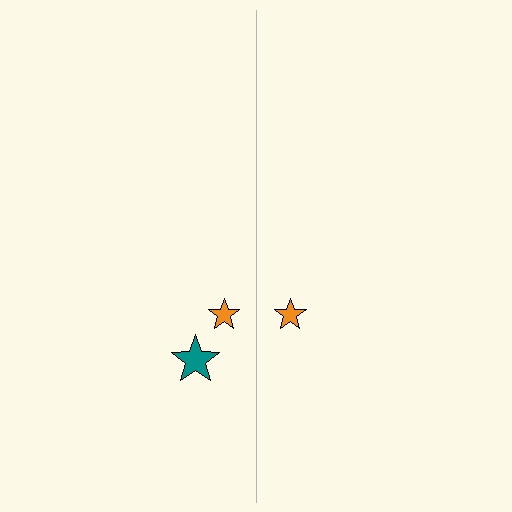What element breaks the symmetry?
A teal star is missing from the right side.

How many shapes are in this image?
There are 3 shapes in this image.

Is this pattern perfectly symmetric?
No, the pattern is not perfectly symmetric. A teal star is missing from the right side.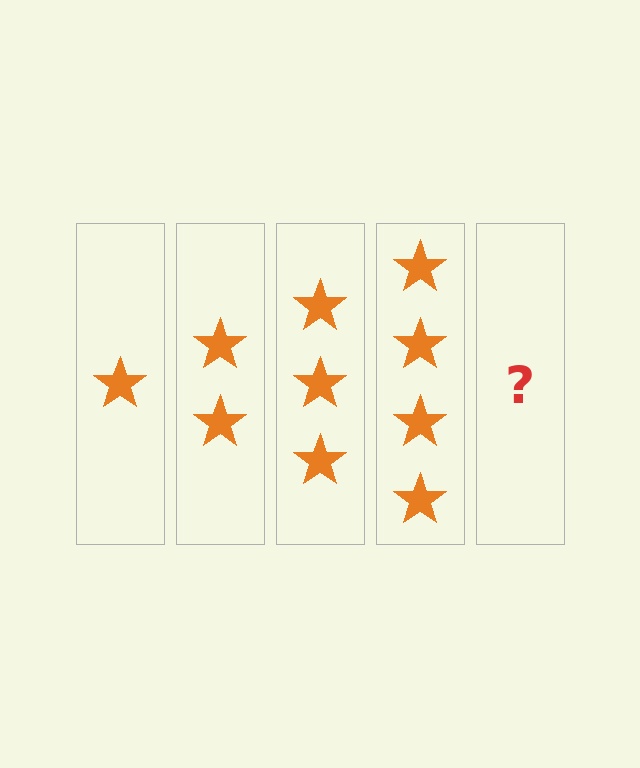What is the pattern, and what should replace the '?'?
The pattern is that each step adds one more star. The '?' should be 5 stars.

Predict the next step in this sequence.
The next step is 5 stars.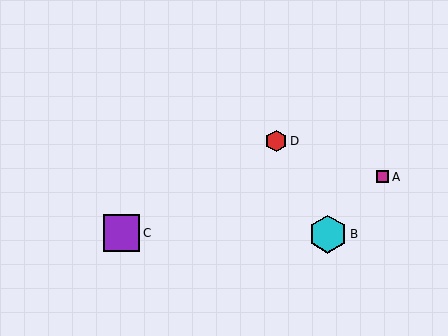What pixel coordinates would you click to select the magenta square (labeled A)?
Click at (383, 177) to select the magenta square A.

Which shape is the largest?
The cyan hexagon (labeled B) is the largest.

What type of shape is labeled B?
Shape B is a cyan hexagon.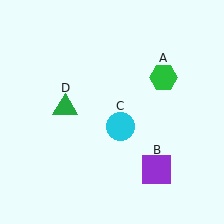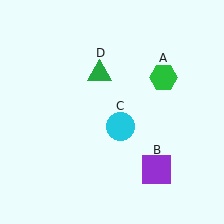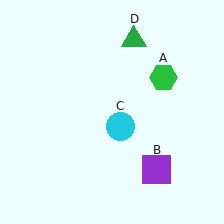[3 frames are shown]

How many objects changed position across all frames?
1 object changed position: green triangle (object D).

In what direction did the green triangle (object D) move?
The green triangle (object D) moved up and to the right.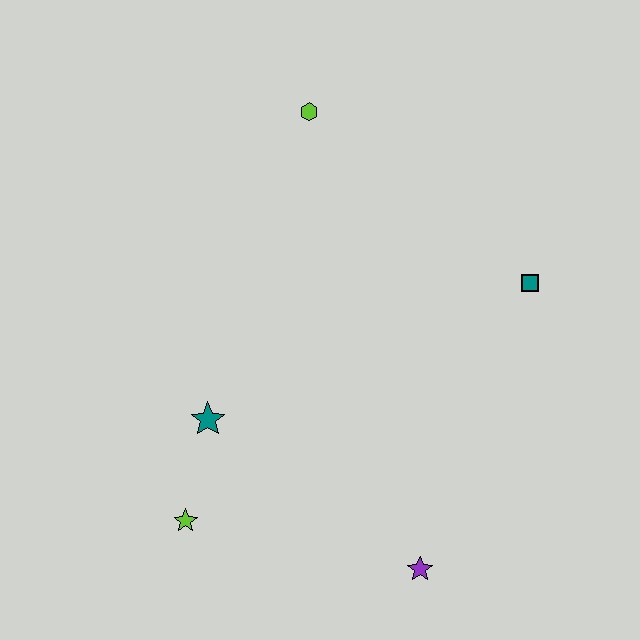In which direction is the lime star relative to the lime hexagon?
The lime star is below the lime hexagon.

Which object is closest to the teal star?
The lime star is closest to the teal star.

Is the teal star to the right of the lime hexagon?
No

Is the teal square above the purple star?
Yes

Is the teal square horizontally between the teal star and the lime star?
No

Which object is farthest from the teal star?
The teal square is farthest from the teal star.